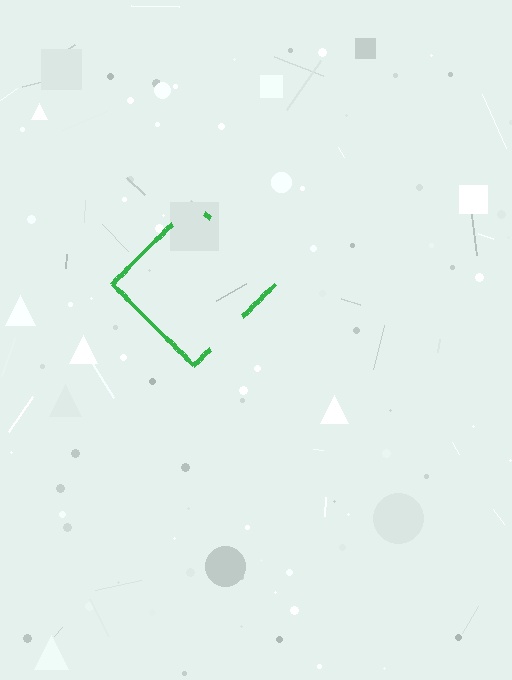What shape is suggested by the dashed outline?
The dashed outline suggests a diamond.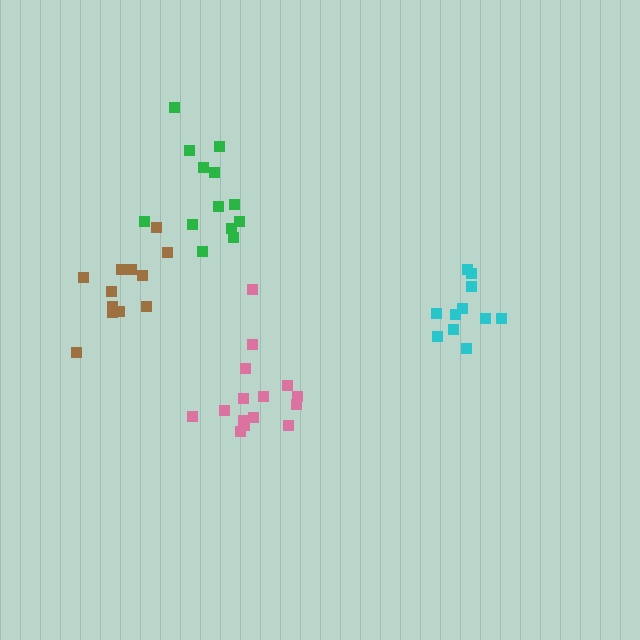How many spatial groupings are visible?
There are 4 spatial groupings.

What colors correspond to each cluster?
The clusters are colored: cyan, brown, green, pink.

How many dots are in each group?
Group 1: 11 dots, Group 2: 12 dots, Group 3: 13 dots, Group 4: 15 dots (51 total).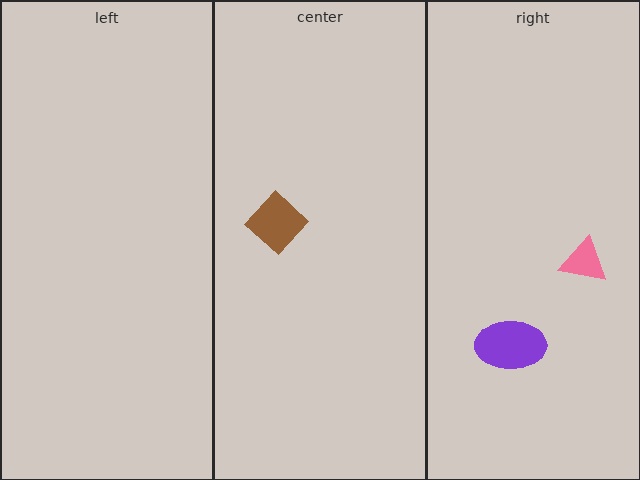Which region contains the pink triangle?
The right region.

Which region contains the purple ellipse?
The right region.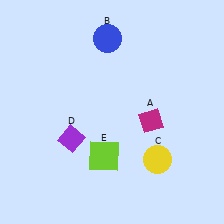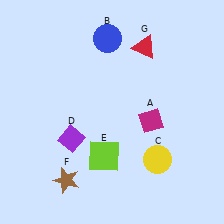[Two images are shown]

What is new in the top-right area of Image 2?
A red triangle (G) was added in the top-right area of Image 2.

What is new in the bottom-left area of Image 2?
A brown star (F) was added in the bottom-left area of Image 2.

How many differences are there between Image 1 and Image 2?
There are 2 differences between the two images.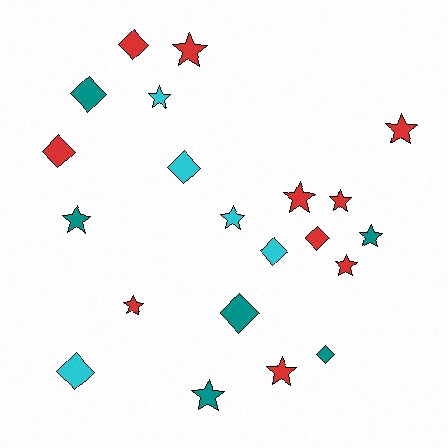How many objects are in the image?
There are 21 objects.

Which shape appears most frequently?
Star, with 12 objects.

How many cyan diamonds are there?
There are 3 cyan diamonds.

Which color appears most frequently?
Red, with 10 objects.